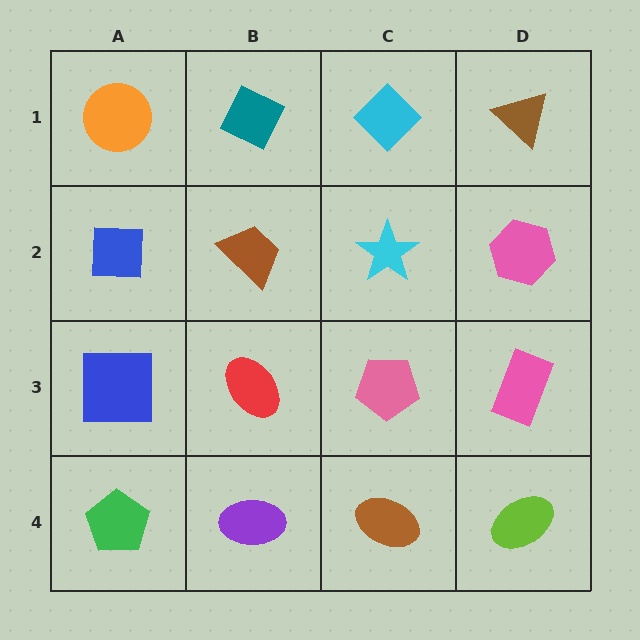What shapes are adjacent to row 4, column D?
A pink rectangle (row 3, column D), a brown ellipse (row 4, column C).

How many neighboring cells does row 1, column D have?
2.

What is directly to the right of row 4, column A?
A purple ellipse.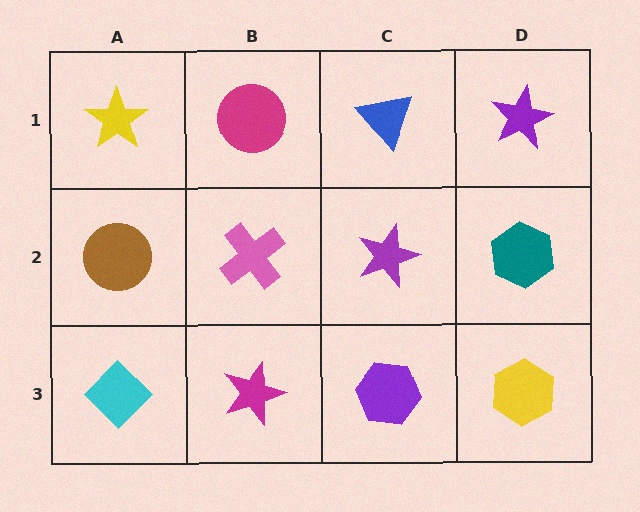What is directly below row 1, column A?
A brown circle.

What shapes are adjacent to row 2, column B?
A magenta circle (row 1, column B), a magenta star (row 3, column B), a brown circle (row 2, column A), a purple star (row 2, column C).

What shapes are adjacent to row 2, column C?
A blue triangle (row 1, column C), a purple hexagon (row 3, column C), a pink cross (row 2, column B), a teal hexagon (row 2, column D).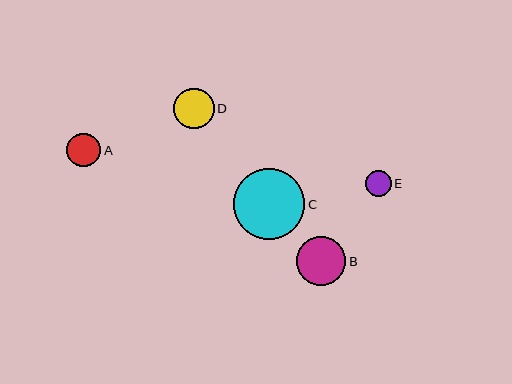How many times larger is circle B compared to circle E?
Circle B is approximately 1.9 times the size of circle E.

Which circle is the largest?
Circle C is the largest with a size of approximately 71 pixels.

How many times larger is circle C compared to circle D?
Circle C is approximately 1.7 times the size of circle D.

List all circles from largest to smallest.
From largest to smallest: C, B, D, A, E.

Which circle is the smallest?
Circle E is the smallest with a size of approximately 26 pixels.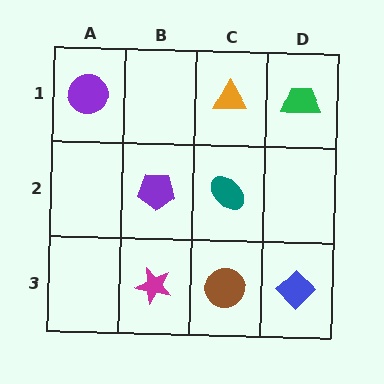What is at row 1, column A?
A purple circle.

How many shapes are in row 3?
3 shapes.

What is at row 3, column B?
A magenta star.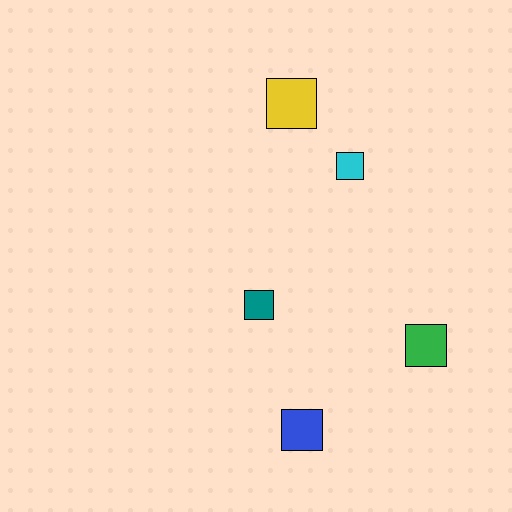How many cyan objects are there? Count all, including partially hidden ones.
There is 1 cyan object.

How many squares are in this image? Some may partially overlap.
There are 5 squares.